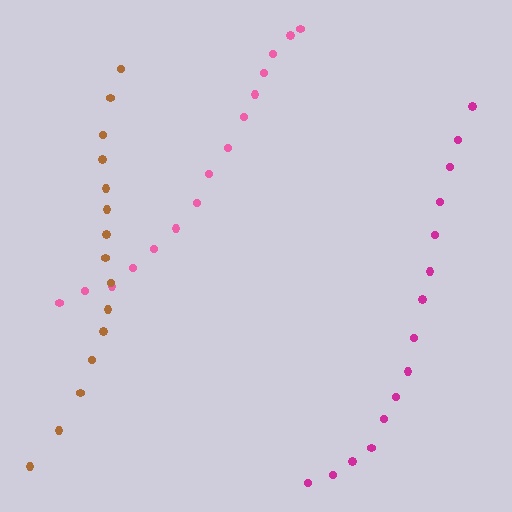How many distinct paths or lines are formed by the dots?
There are 3 distinct paths.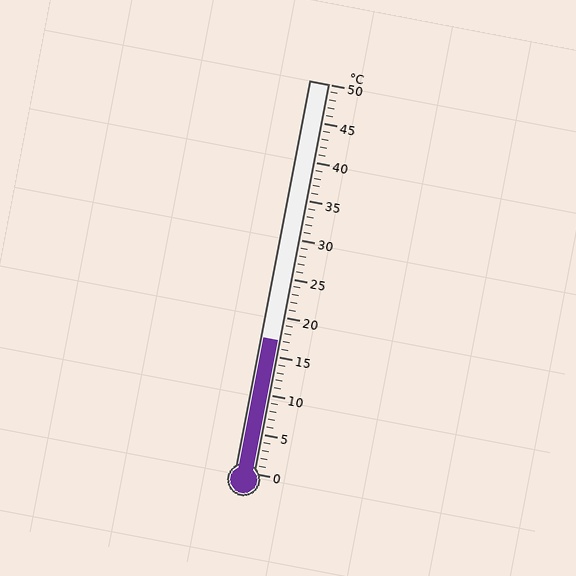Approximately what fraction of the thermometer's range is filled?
The thermometer is filled to approximately 35% of its range.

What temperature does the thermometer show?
The thermometer shows approximately 17°C.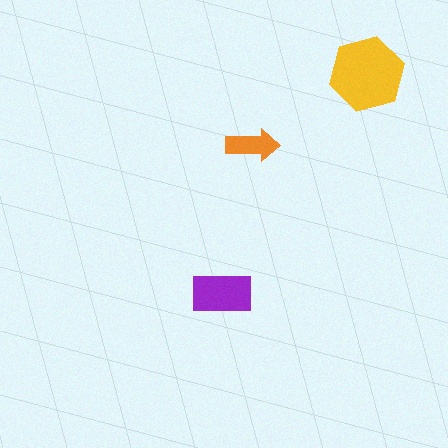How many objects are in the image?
There are 3 objects in the image.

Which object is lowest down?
The purple rectangle is bottommost.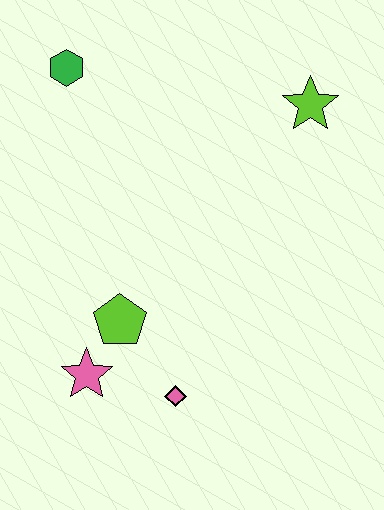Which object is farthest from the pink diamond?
The green hexagon is farthest from the pink diamond.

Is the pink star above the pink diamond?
Yes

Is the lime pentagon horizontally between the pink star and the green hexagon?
No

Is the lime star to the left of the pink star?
No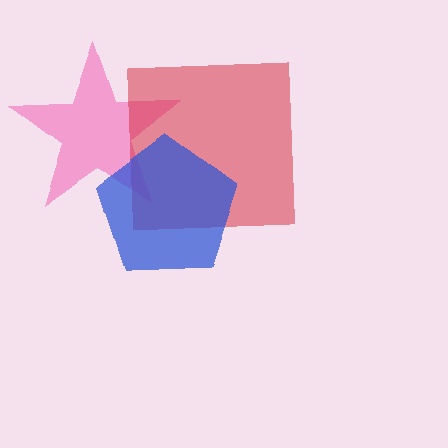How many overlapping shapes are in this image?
There are 3 overlapping shapes in the image.